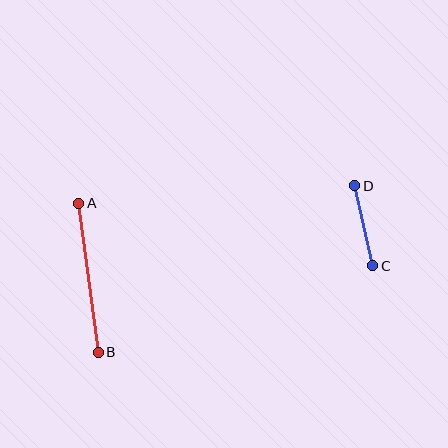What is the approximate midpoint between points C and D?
The midpoint is at approximately (364, 226) pixels.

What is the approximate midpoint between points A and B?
The midpoint is at approximately (89, 278) pixels.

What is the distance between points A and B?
The distance is approximately 150 pixels.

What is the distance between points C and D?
The distance is approximately 82 pixels.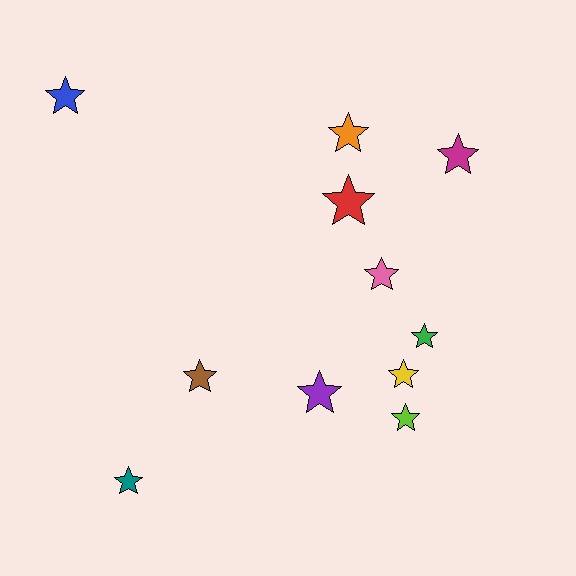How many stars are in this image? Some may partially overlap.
There are 11 stars.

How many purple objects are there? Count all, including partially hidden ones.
There is 1 purple object.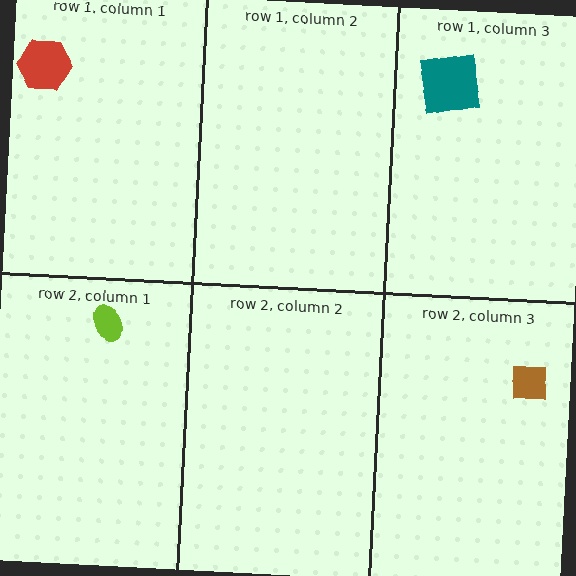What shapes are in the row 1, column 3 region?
The teal square.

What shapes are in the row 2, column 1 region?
The lime ellipse.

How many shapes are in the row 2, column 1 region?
1.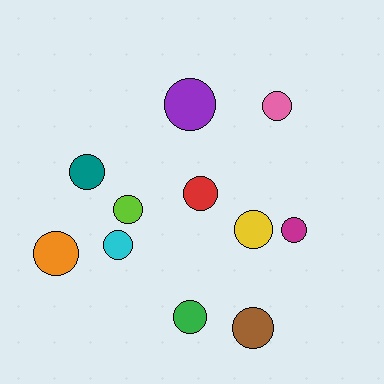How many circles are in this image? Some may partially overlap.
There are 11 circles.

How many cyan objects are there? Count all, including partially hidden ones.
There is 1 cyan object.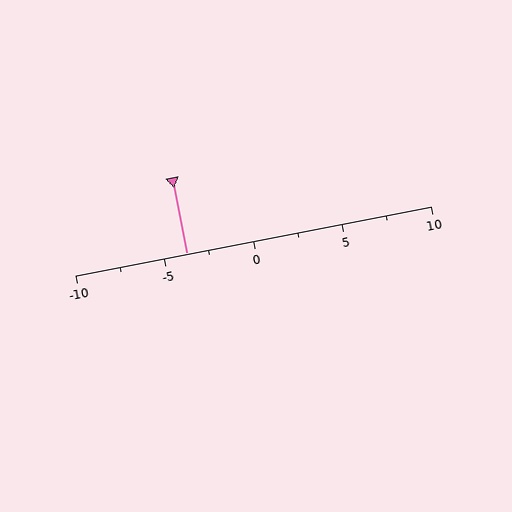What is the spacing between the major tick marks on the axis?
The major ticks are spaced 5 apart.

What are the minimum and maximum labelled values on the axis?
The axis runs from -10 to 10.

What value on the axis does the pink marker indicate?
The marker indicates approximately -3.8.